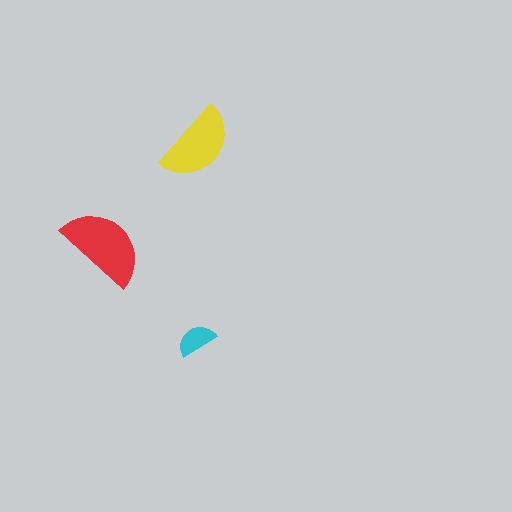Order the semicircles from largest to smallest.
the red one, the yellow one, the cyan one.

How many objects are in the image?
There are 3 objects in the image.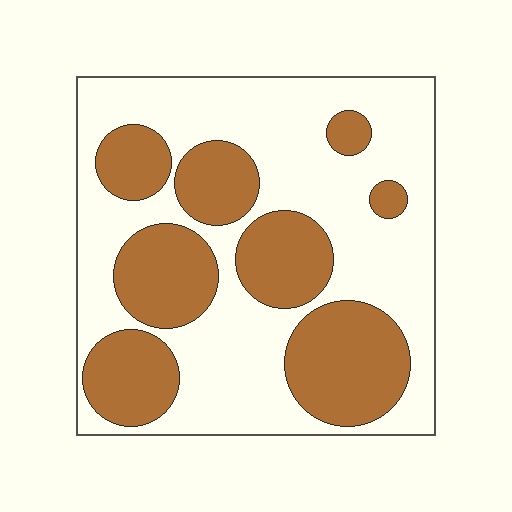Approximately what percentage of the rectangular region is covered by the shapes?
Approximately 40%.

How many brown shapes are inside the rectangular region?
8.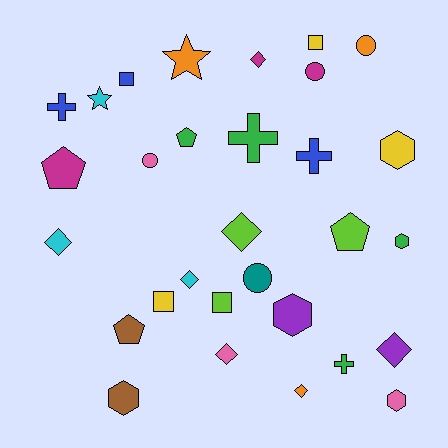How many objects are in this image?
There are 30 objects.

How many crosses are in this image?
There are 4 crosses.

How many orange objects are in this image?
There are 3 orange objects.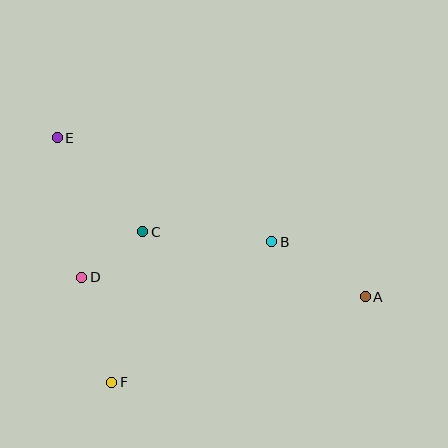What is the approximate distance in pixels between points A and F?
The distance between A and F is approximately 268 pixels.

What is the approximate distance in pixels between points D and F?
The distance between D and F is approximately 109 pixels.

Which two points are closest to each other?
Points C and D are closest to each other.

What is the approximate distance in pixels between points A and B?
The distance between A and B is approximately 108 pixels.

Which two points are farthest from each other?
Points A and E are farthest from each other.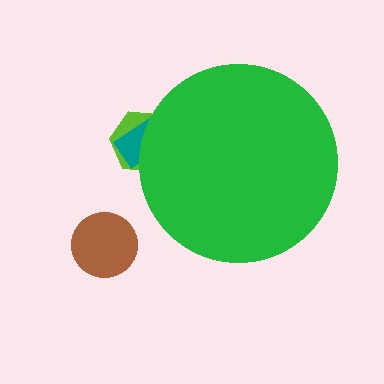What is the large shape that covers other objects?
A green circle.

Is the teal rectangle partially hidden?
Yes, the teal rectangle is partially hidden behind the green circle.